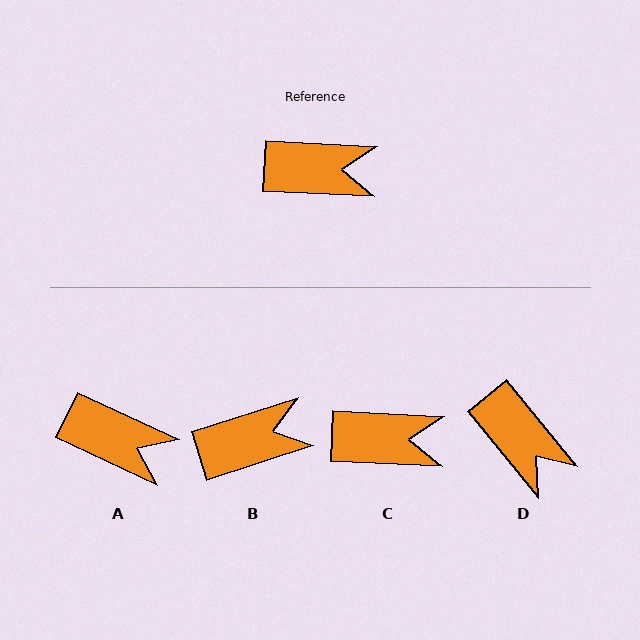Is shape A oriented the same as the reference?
No, it is off by about 22 degrees.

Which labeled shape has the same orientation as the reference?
C.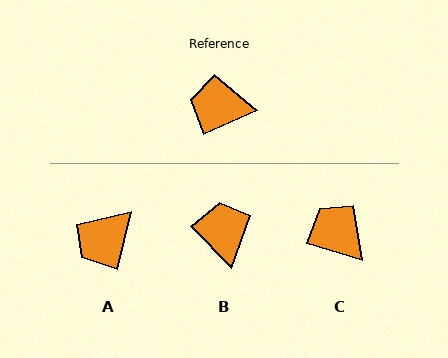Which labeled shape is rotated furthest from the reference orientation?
B, about 70 degrees away.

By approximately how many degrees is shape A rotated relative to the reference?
Approximately 53 degrees counter-clockwise.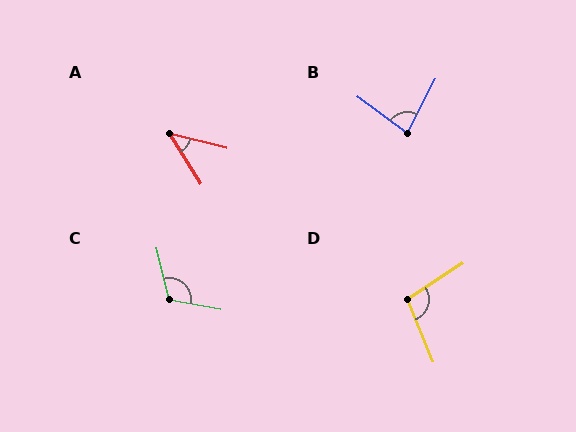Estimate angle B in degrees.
Approximately 81 degrees.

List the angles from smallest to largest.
A (45°), B (81°), D (101°), C (114°).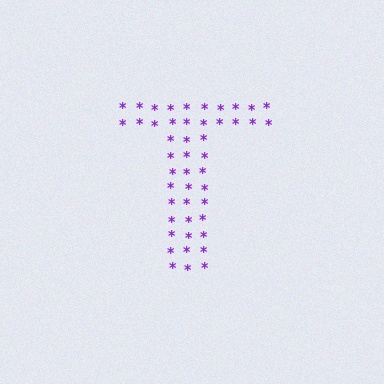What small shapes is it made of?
It is made of small asterisks.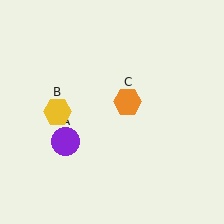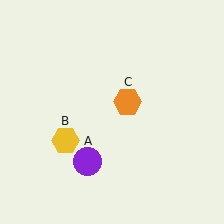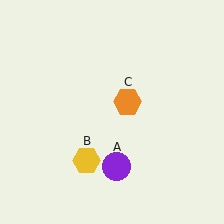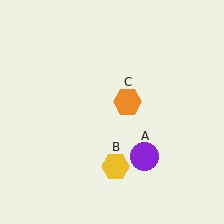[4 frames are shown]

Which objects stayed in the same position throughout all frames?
Orange hexagon (object C) remained stationary.